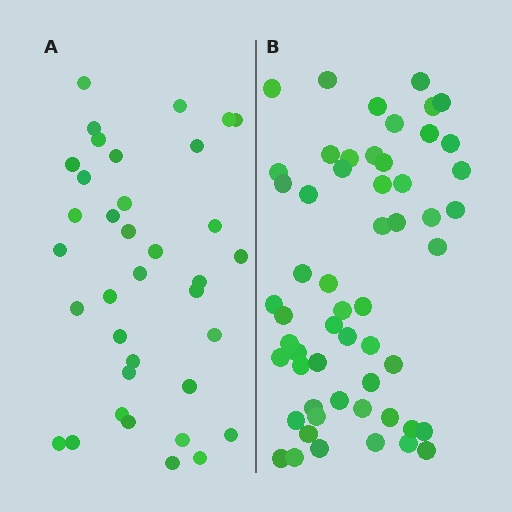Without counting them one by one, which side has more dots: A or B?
Region B (the right region) has more dots.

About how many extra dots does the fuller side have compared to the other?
Region B has approximately 20 more dots than region A.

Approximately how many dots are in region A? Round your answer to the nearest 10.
About 40 dots. (The exact count is 36, which rounds to 40.)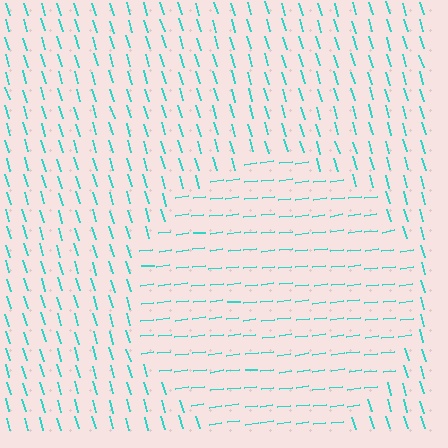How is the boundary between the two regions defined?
The boundary is defined purely by a change in line orientation (approximately 80 degrees difference). All lines are the same color and thickness.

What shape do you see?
I see a circle.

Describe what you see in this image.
The image is filled with small cyan line segments. A circle region in the image has lines oriented differently from the surrounding lines, creating a visible texture boundary.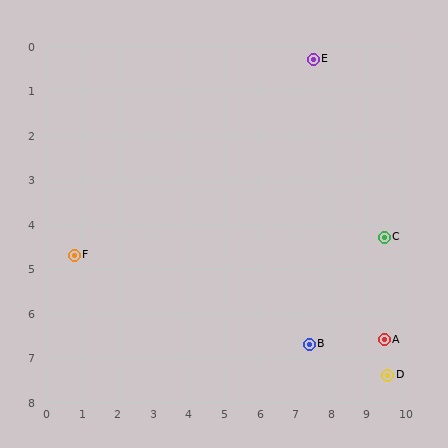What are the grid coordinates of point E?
Point E is at approximately (7.5, 0.3).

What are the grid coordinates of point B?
Point B is at approximately (7.4, 6.7).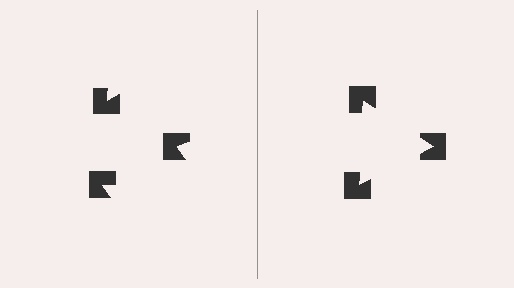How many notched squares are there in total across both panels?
6 — 3 on each side.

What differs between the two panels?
The notched squares are positioned identically on both sides; only the wedge orientations differ. On the right they align to a triangle; on the left they are misaligned.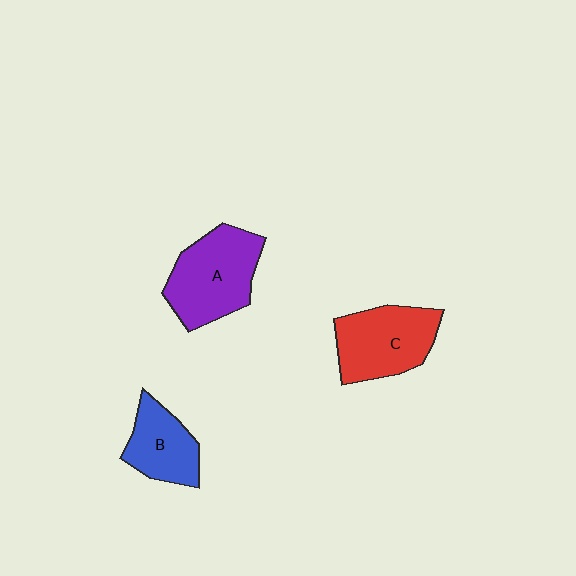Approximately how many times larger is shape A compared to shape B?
Approximately 1.5 times.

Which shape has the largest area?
Shape A (purple).